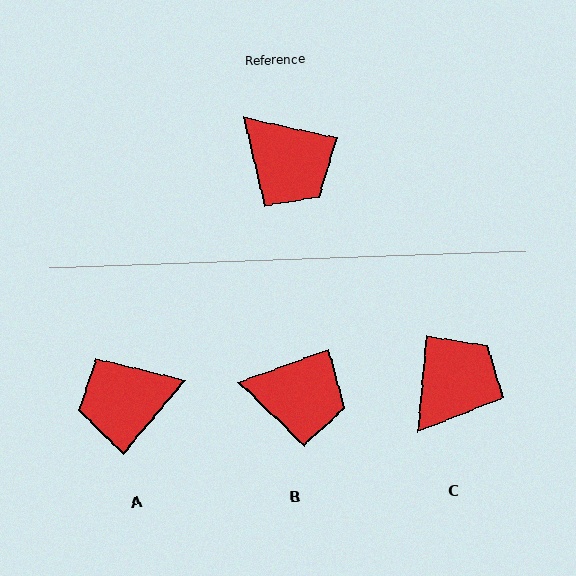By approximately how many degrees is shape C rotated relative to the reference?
Approximately 98 degrees counter-clockwise.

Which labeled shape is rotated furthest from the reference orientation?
A, about 117 degrees away.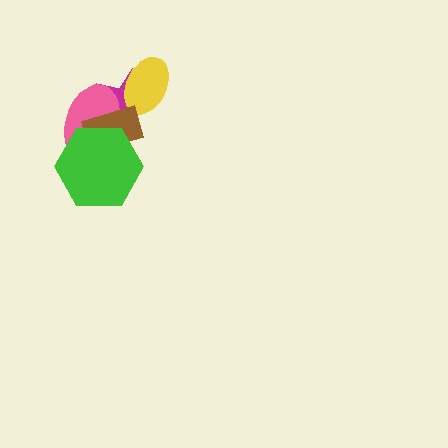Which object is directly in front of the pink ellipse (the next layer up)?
The brown rectangle is directly in front of the pink ellipse.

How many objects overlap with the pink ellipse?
3 objects overlap with the pink ellipse.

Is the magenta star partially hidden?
Yes, it is partially covered by another shape.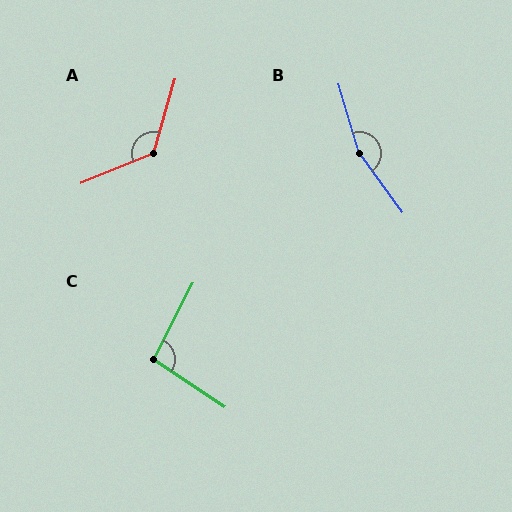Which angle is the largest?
B, at approximately 161 degrees.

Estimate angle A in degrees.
Approximately 128 degrees.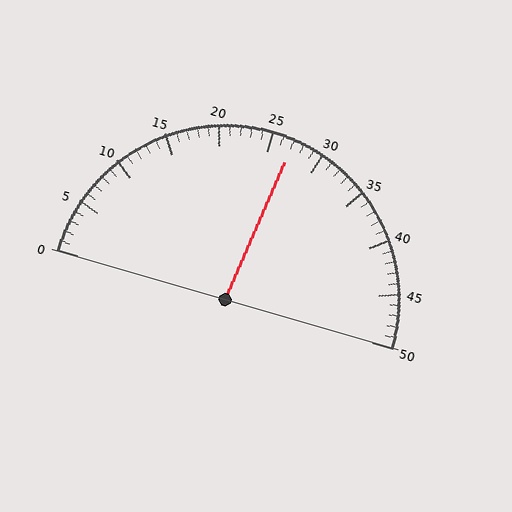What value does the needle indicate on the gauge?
The needle indicates approximately 27.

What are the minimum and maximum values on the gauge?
The gauge ranges from 0 to 50.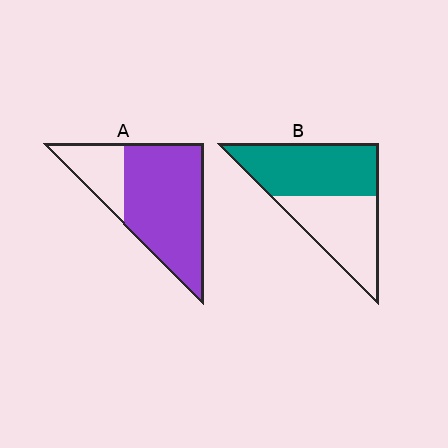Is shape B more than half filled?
Yes.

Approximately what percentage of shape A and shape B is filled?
A is approximately 75% and B is approximately 55%.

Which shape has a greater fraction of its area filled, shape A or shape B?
Shape A.